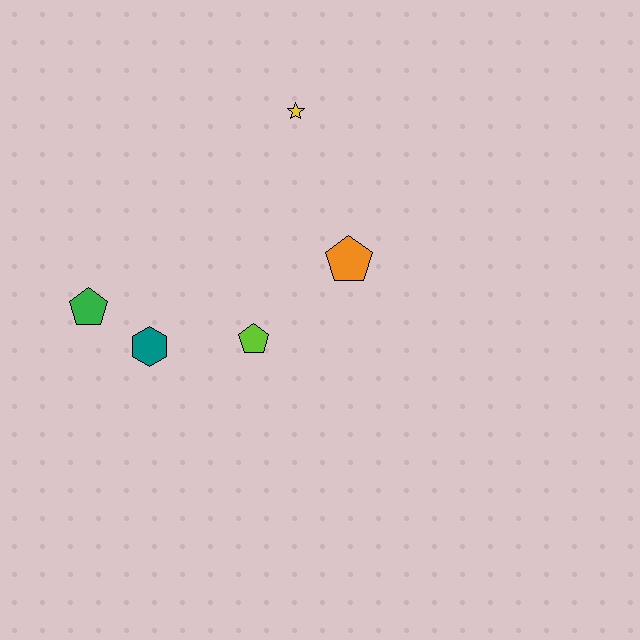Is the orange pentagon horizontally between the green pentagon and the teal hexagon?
No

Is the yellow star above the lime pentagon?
Yes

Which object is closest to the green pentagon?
The teal hexagon is closest to the green pentagon.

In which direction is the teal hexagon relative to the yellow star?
The teal hexagon is below the yellow star.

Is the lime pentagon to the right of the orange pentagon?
No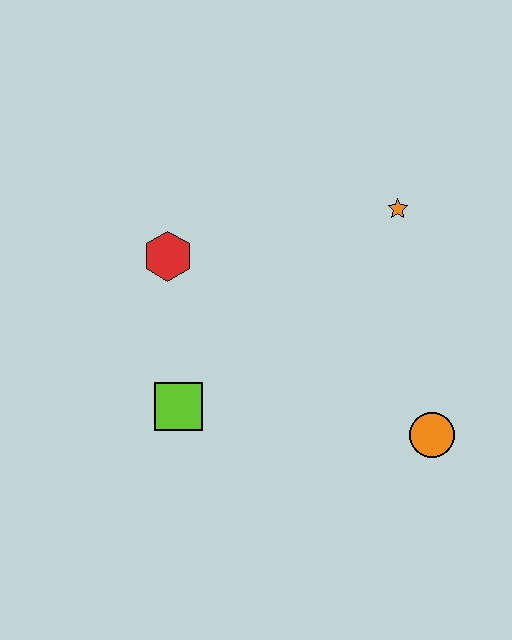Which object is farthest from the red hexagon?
The orange circle is farthest from the red hexagon.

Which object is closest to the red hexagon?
The lime square is closest to the red hexagon.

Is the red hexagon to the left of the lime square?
Yes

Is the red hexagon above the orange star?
No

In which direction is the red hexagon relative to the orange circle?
The red hexagon is to the left of the orange circle.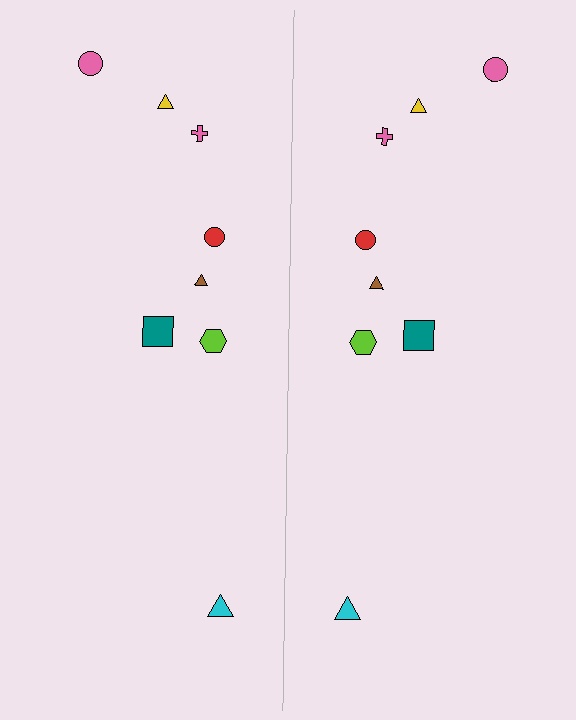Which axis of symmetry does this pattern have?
The pattern has a vertical axis of symmetry running through the center of the image.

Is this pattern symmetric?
Yes, this pattern has bilateral (reflection) symmetry.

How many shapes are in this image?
There are 16 shapes in this image.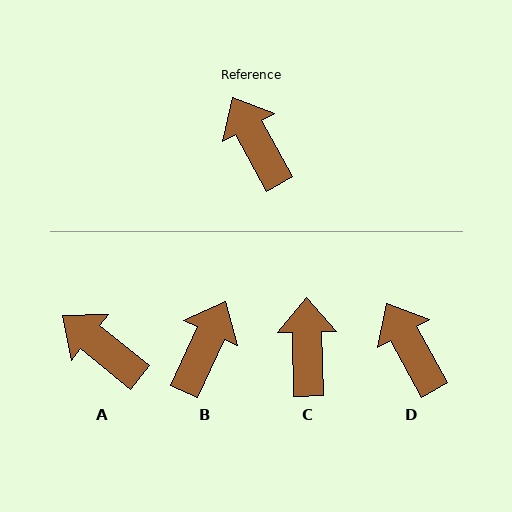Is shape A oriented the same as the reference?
No, it is off by about 23 degrees.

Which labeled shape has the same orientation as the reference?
D.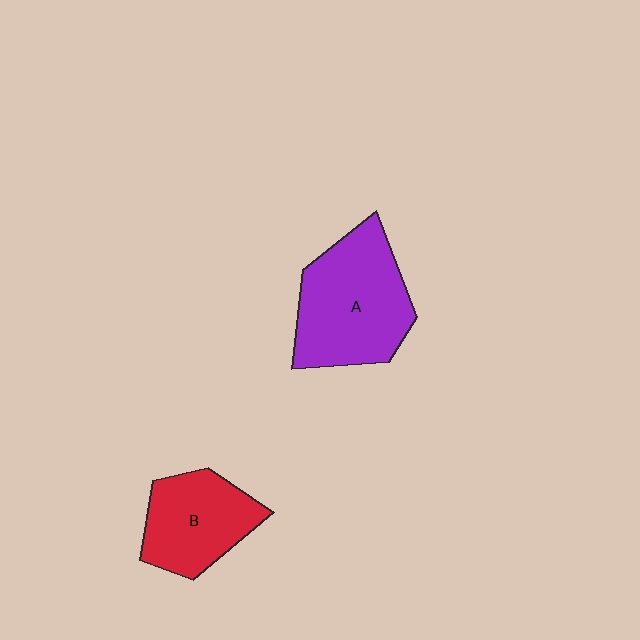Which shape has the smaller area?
Shape B (red).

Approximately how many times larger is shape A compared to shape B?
Approximately 1.4 times.